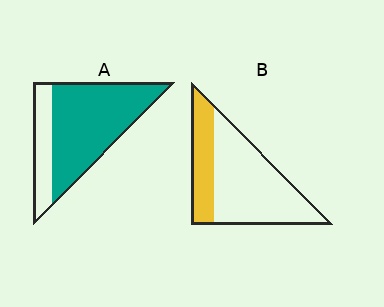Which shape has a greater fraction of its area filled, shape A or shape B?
Shape A.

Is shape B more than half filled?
No.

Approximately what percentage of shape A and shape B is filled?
A is approximately 75% and B is approximately 30%.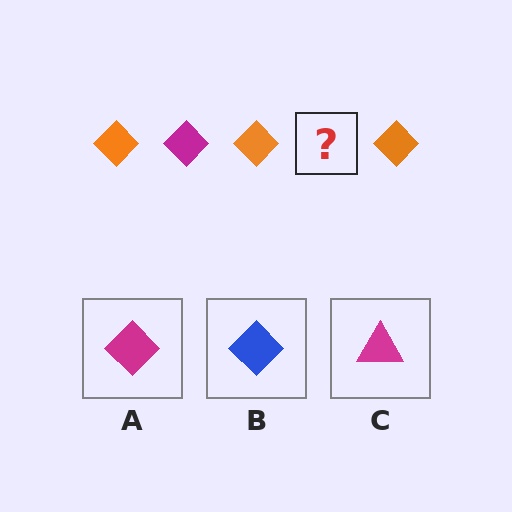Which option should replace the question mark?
Option A.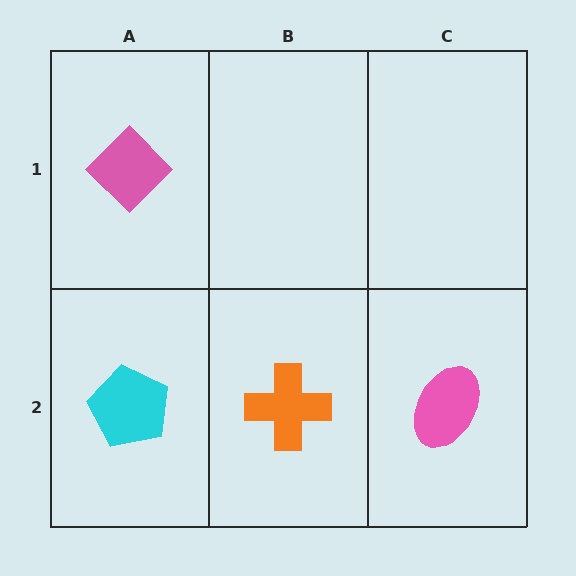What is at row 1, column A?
A pink diamond.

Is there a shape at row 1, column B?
No, that cell is empty.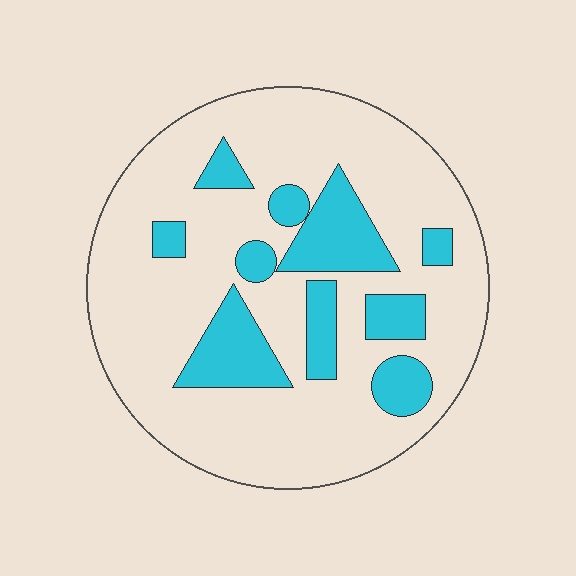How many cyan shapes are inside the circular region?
10.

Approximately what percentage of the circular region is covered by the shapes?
Approximately 25%.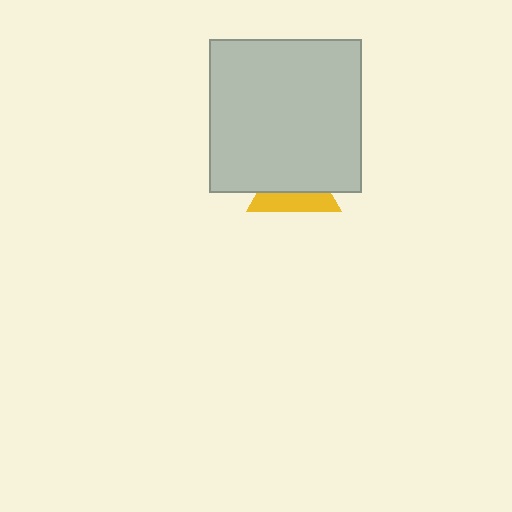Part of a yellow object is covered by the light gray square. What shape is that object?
It is a triangle.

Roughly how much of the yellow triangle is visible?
A small part of it is visible (roughly 39%).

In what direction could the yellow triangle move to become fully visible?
The yellow triangle could move down. That would shift it out from behind the light gray square entirely.